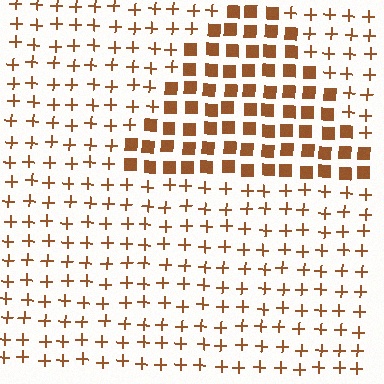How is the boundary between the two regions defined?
The boundary is defined by a change in element shape: squares inside vs. plus signs outside. All elements share the same color and spacing.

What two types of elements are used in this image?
The image uses squares inside the triangle region and plus signs outside it.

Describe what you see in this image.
The image is filled with small brown elements arranged in a uniform grid. A triangle-shaped region contains squares, while the surrounding area contains plus signs. The boundary is defined purely by the change in element shape.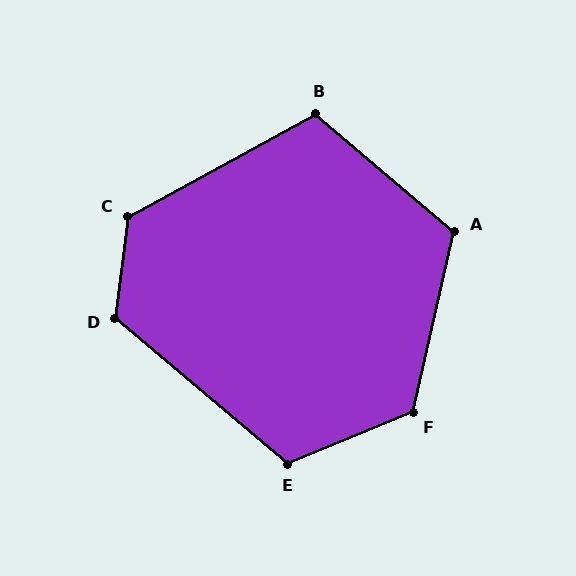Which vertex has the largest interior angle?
F, at approximately 126 degrees.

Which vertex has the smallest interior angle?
B, at approximately 111 degrees.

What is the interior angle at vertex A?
Approximately 117 degrees (obtuse).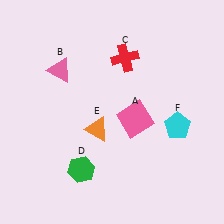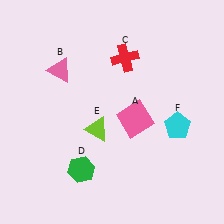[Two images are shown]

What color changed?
The triangle (E) changed from orange in Image 1 to lime in Image 2.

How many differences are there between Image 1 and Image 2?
There is 1 difference between the two images.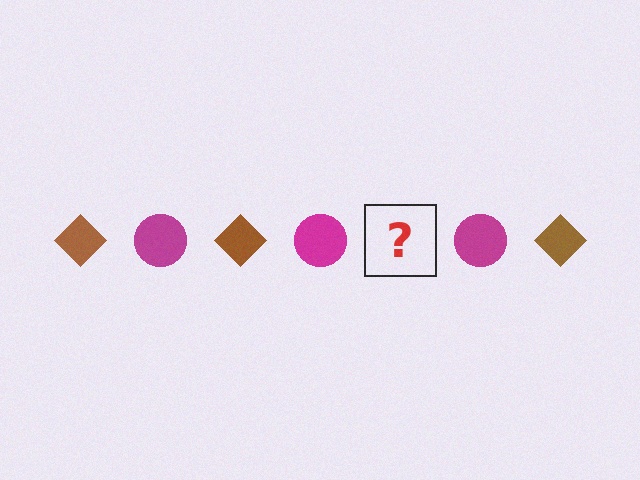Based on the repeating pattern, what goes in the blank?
The blank should be a brown diamond.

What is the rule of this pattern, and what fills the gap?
The rule is that the pattern alternates between brown diamond and magenta circle. The gap should be filled with a brown diamond.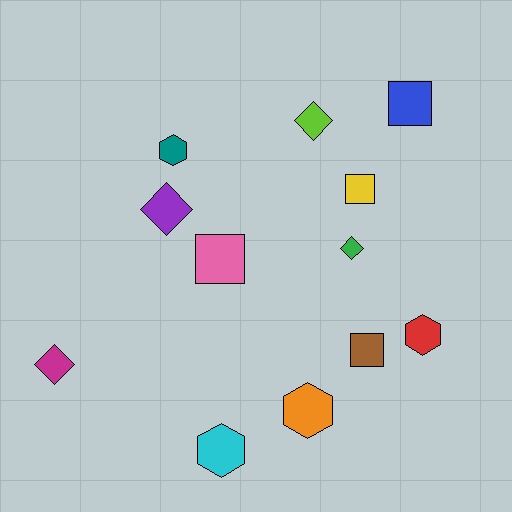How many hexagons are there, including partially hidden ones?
There are 4 hexagons.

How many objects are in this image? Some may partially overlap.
There are 12 objects.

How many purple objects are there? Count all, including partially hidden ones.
There is 1 purple object.